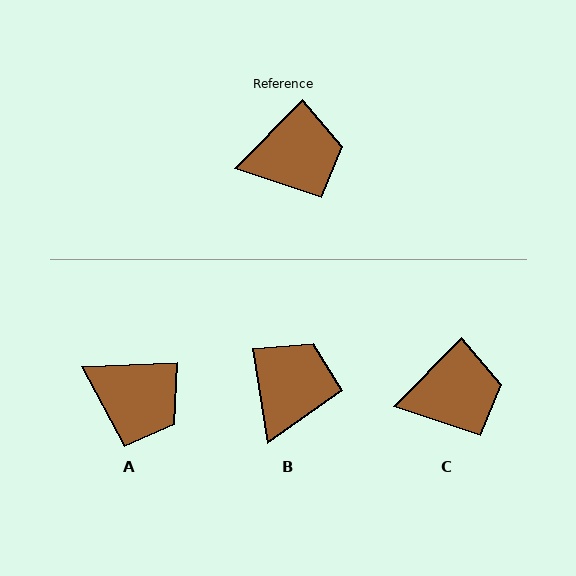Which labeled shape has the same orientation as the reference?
C.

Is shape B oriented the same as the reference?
No, it is off by about 54 degrees.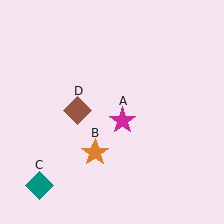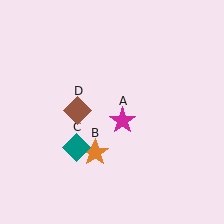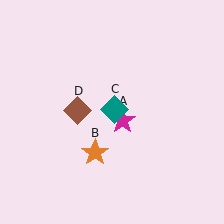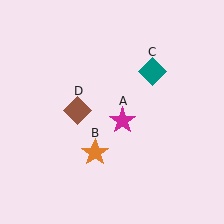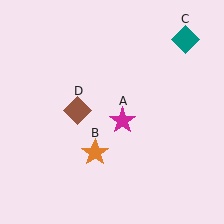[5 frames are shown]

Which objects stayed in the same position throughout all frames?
Magenta star (object A) and orange star (object B) and brown diamond (object D) remained stationary.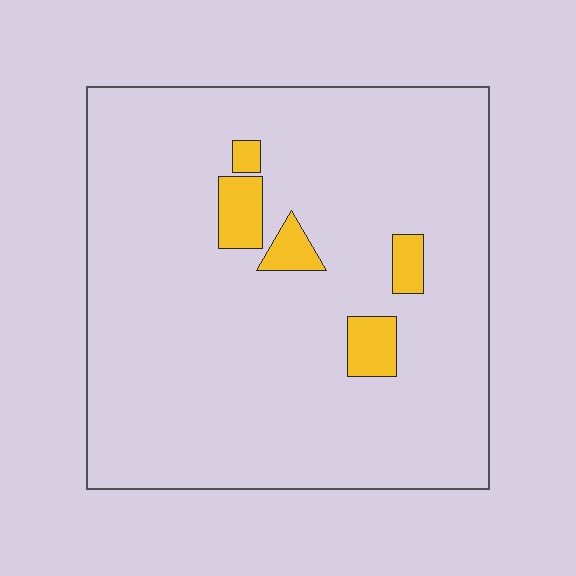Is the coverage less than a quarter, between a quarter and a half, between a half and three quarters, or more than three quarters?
Less than a quarter.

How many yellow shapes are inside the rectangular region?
5.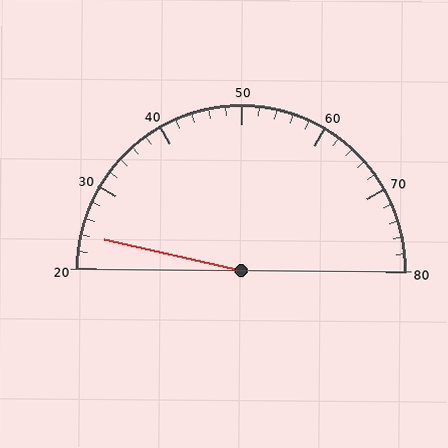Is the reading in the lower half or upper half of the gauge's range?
The reading is in the lower half of the range (20 to 80).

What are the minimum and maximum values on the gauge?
The gauge ranges from 20 to 80.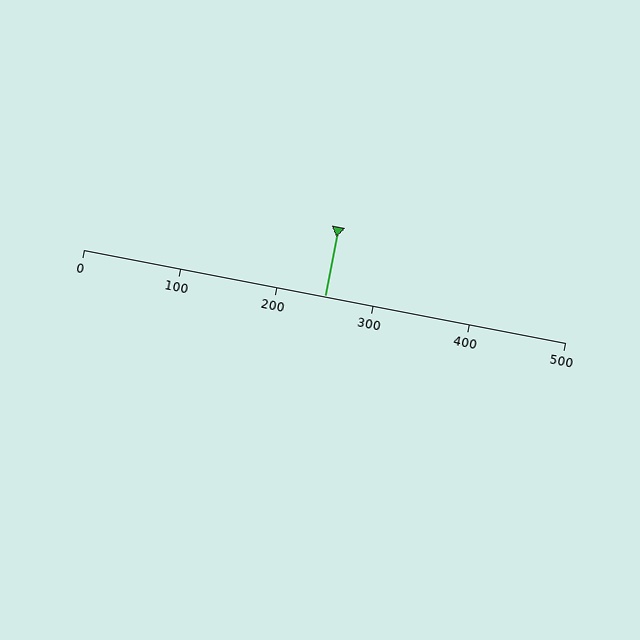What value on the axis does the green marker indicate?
The marker indicates approximately 250.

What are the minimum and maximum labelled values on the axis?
The axis runs from 0 to 500.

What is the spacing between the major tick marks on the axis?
The major ticks are spaced 100 apart.